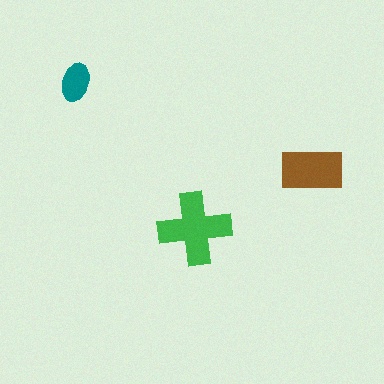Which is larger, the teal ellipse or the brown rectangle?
The brown rectangle.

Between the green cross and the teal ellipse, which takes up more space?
The green cross.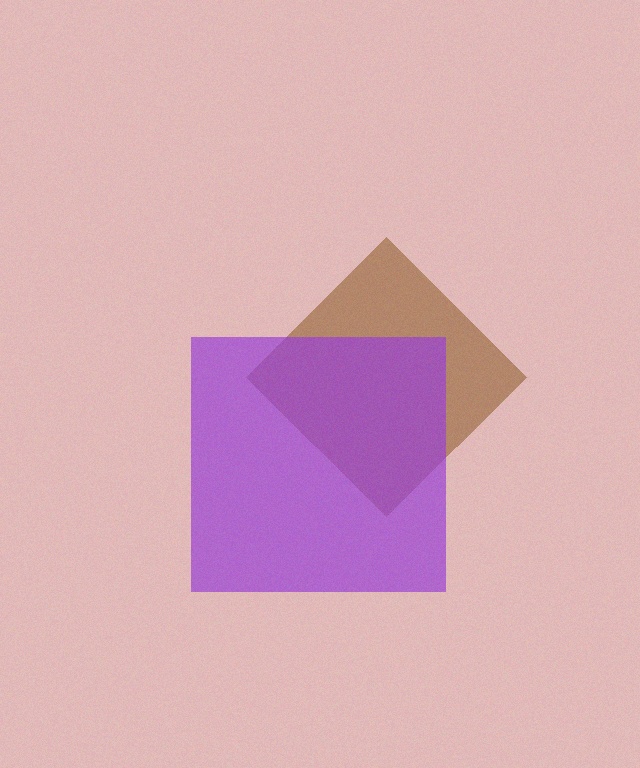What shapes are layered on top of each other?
The layered shapes are: a brown diamond, a purple square.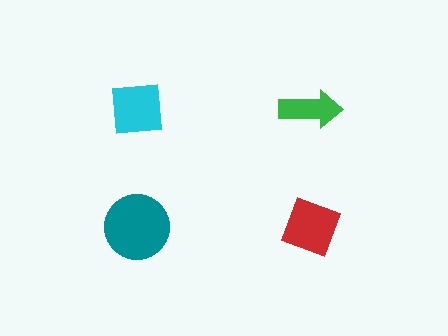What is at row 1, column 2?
A green arrow.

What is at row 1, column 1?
A cyan square.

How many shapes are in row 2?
2 shapes.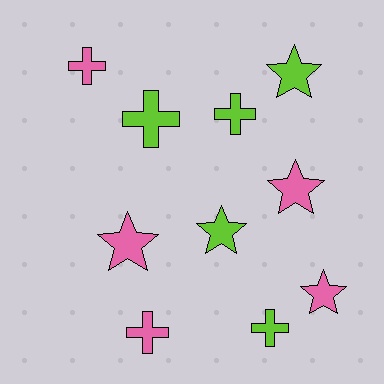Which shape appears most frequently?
Star, with 5 objects.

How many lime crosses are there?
There are 3 lime crosses.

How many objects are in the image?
There are 10 objects.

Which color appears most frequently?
Pink, with 5 objects.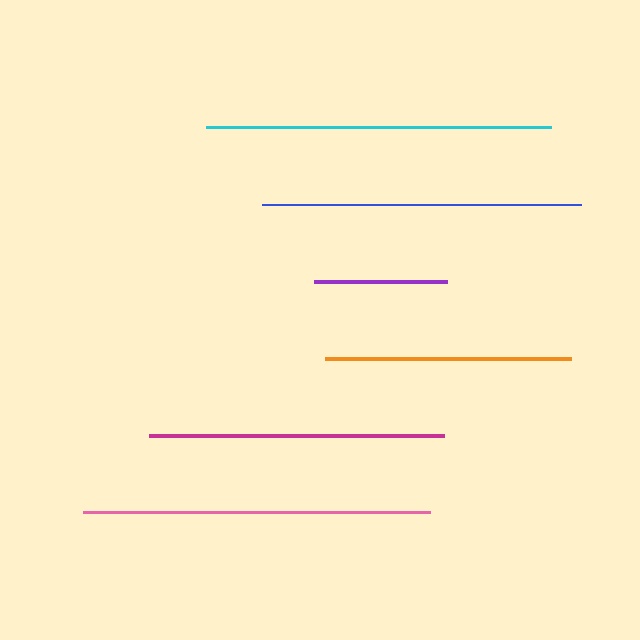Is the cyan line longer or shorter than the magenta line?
The cyan line is longer than the magenta line.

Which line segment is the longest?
The pink line is the longest at approximately 347 pixels.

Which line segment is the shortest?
The purple line is the shortest at approximately 133 pixels.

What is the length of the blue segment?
The blue segment is approximately 320 pixels long.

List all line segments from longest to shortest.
From longest to shortest: pink, cyan, blue, magenta, orange, purple.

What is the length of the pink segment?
The pink segment is approximately 347 pixels long.